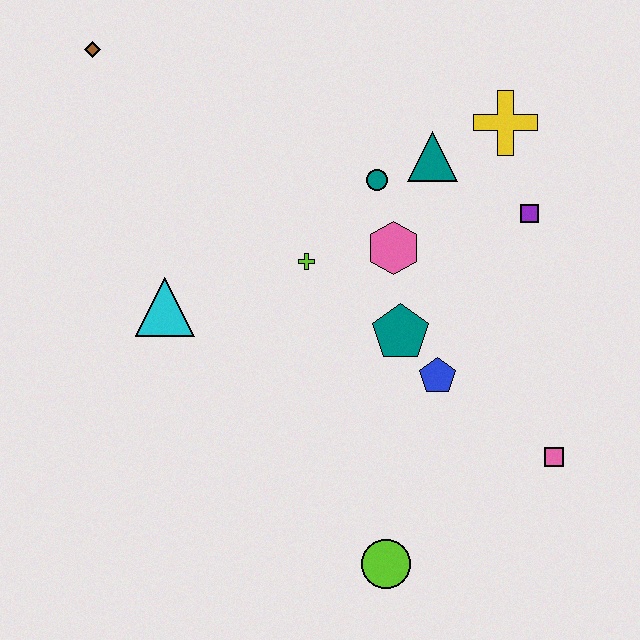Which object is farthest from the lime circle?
The brown diamond is farthest from the lime circle.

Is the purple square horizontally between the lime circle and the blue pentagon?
No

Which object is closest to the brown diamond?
The cyan triangle is closest to the brown diamond.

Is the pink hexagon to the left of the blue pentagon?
Yes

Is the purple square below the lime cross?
No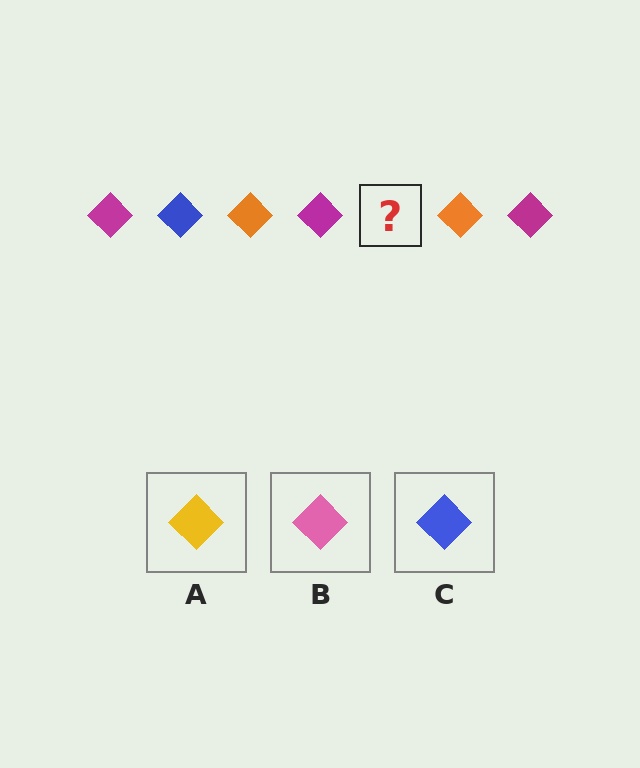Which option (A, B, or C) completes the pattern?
C.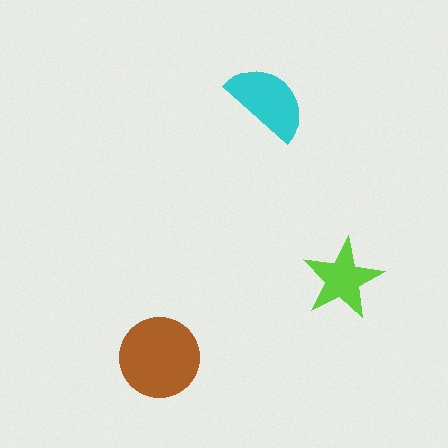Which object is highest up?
The cyan semicircle is topmost.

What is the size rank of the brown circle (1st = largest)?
1st.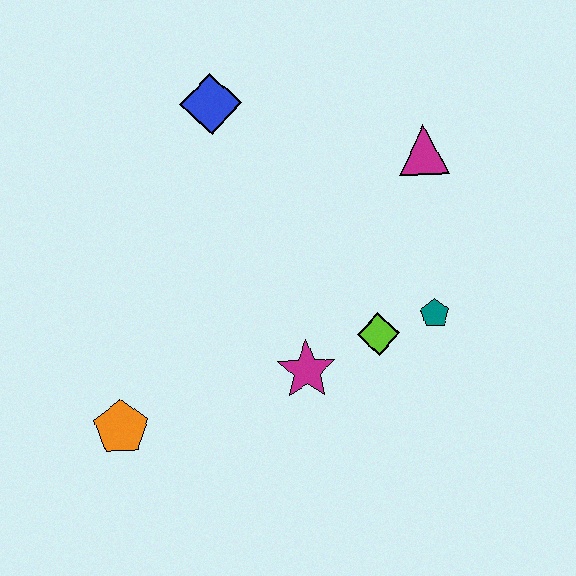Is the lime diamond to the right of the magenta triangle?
No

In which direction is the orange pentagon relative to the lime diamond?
The orange pentagon is to the left of the lime diamond.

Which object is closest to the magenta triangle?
The teal pentagon is closest to the magenta triangle.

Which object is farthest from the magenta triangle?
The orange pentagon is farthest from the magenta triangle.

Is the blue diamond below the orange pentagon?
No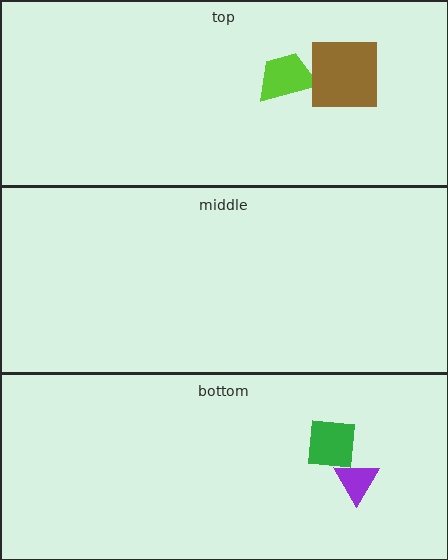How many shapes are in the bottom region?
2.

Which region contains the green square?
The bottom region.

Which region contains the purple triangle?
The bottom region.